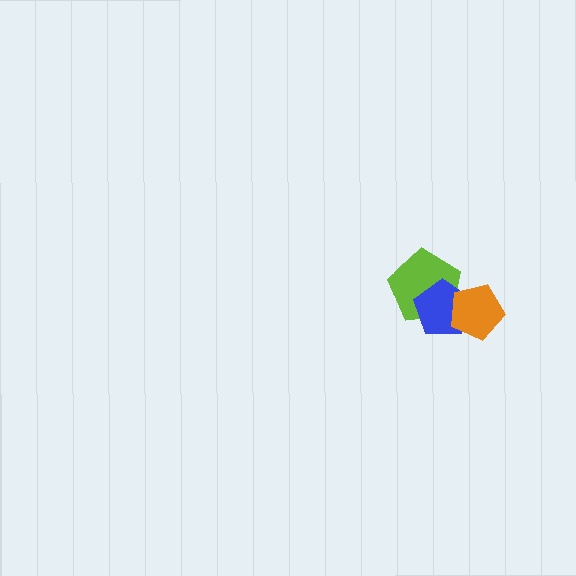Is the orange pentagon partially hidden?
No, no other shape covers it.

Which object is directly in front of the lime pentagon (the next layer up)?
The blue pentagon is directly in front of the lime pentagon.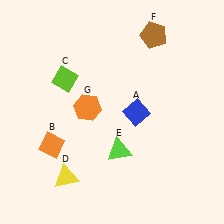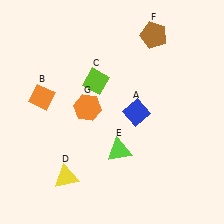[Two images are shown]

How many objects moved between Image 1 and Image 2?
2 objects moved between the two images.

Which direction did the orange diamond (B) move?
The orange diamond (B) moved up.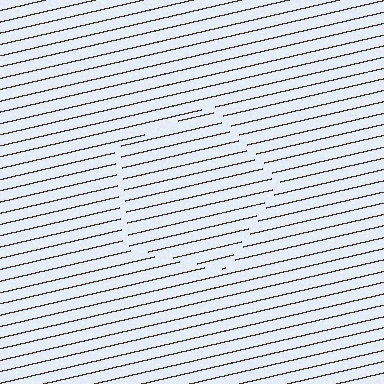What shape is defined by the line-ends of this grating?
An illusory pentagon. The interior of the shape contains the same grating, shifted by half a period — the contour is defined by the phase discontinuity where line-ends from the inner and outer gratings abut.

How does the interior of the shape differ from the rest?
The interior of the shape contains the same grating, shifted by half a period — the contour is defined by the phase discontinuity where line-ends from the inner and outer gratings abut.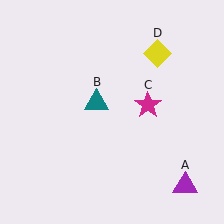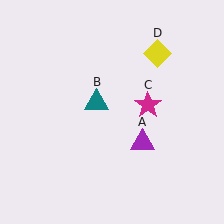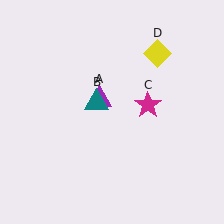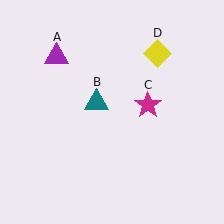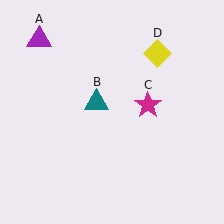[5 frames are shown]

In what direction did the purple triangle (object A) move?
The purple triangle (object A) moved up and to the left.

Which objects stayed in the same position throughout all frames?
Teal triangle (object B) and magenta star (object C) and yellow diamond (object D) remained stationary.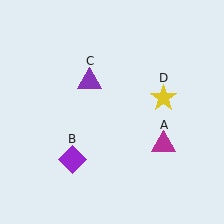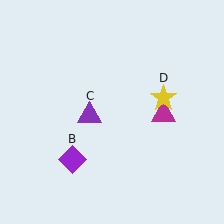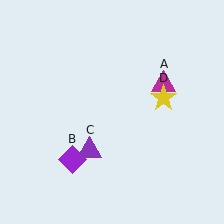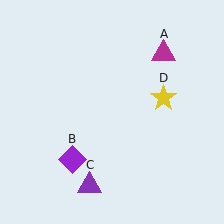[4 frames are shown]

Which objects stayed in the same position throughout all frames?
Purple diamond (object B) and yellow star (object D) remained stationary.